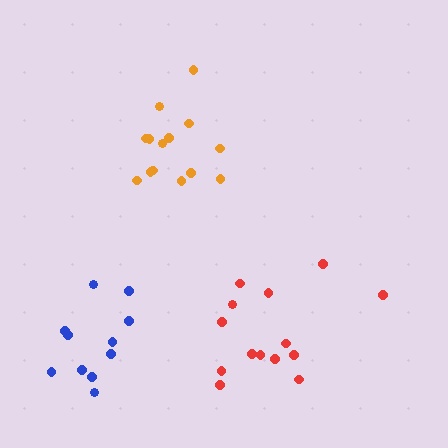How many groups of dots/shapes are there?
There are 3 groups.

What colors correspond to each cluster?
The clusters are colored: red, orange, blue.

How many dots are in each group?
Group 1: 14 dots, Group 2: 14 dots, Group 3: 11 dots (39 total).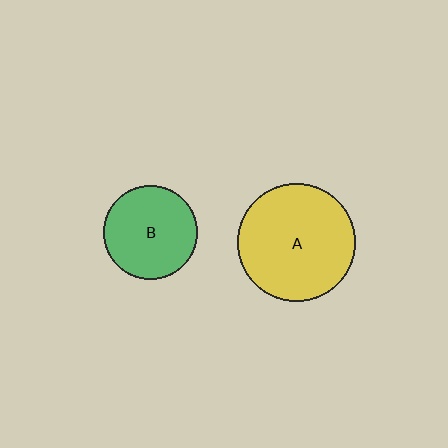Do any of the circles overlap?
No, none of the circles overlap.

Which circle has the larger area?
Circle A (yellow).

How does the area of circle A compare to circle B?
Approximately 1.6 times.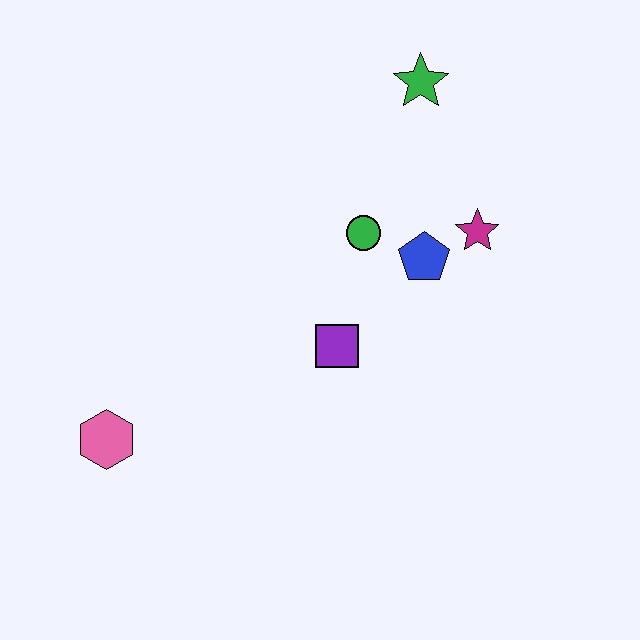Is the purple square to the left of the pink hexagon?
No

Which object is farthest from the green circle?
The pink hexagon is farthest from the green circle.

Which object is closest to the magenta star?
The blue pentagon is closest to the magenta star.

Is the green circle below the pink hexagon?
No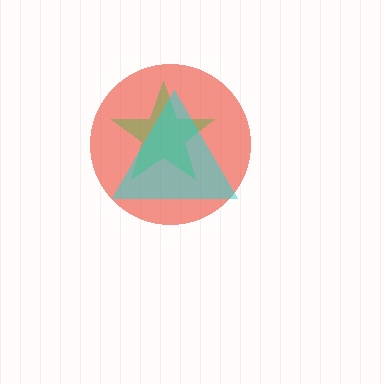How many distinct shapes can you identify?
There are 3 distinct shapes: a red circle, a green star, a cyan triangle.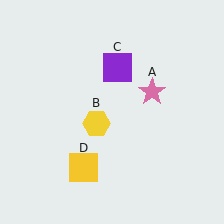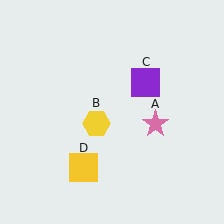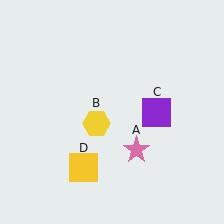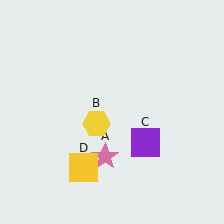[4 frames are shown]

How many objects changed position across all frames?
2 objects changed position: pink star (object A), purple square (object C).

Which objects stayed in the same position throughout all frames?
Yellow hexagon (object B) and yellow square (object D) remained stationary.